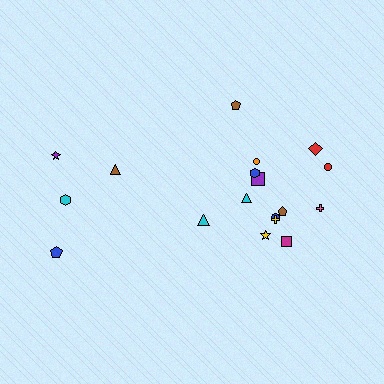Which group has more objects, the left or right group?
The right group.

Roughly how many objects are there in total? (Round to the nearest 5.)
Roughly 20 objects in total.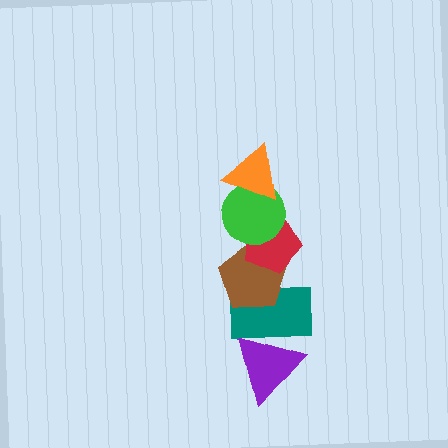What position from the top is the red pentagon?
The red pentagon is 3rd from the top.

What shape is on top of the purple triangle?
The teal rectangle is on top of the purple triangle.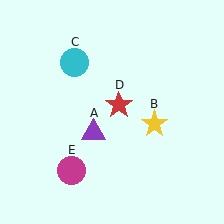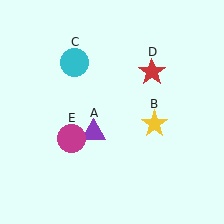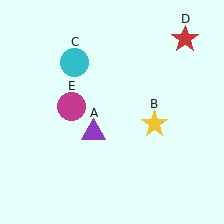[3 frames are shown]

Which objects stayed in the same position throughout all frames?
Purple triangle (object A) and yellow star (object B) and cyan circle (object C) remained stationary.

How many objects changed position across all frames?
2 objects changed position: red star (object D), magenta circle (object E).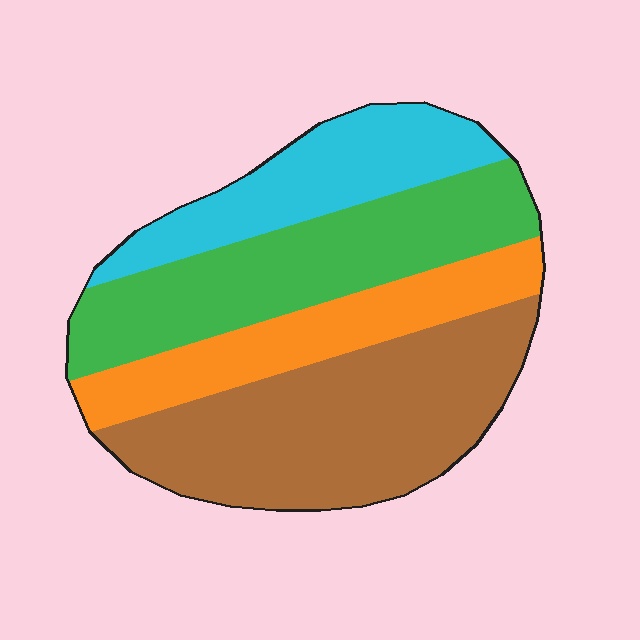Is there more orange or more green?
Green.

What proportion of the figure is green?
Green takes up about one quarter (1/4) of the figure.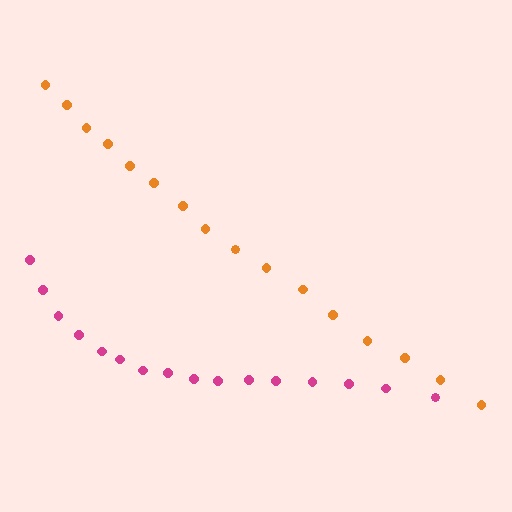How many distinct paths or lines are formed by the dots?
There are 2 distinct paths.